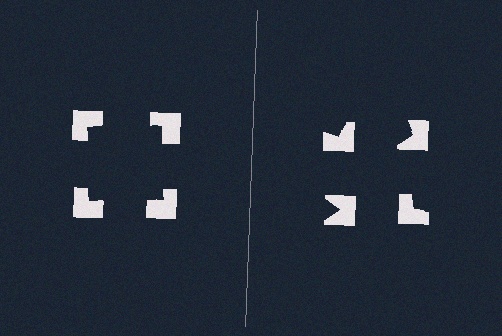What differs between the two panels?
The notched squares are positioned identically on both sides; only the wedge orientations differ. On the left they align to a square; on the right they are misaligned.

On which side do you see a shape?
An illusory square appears on the left side. On the right side the wedge cuts are rotated, so no coherent shape forms.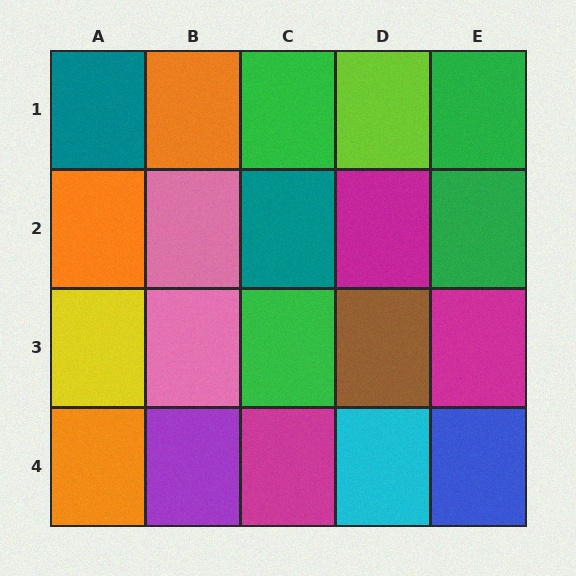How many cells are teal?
2 cells are teal.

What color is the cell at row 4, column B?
Purple.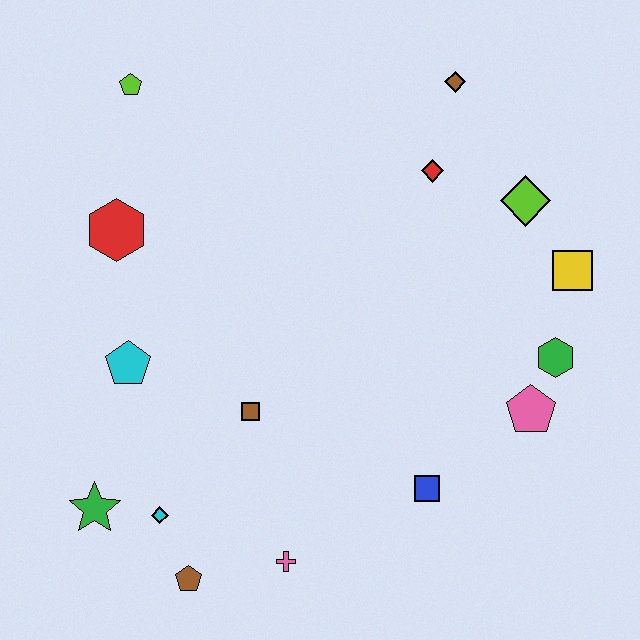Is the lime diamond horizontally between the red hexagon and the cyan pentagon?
No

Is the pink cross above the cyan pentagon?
No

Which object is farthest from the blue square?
The lime pentagon is farthest from the blue square.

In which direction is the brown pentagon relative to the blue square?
The brown pentagon is to the left of the blue square.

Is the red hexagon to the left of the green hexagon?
Yes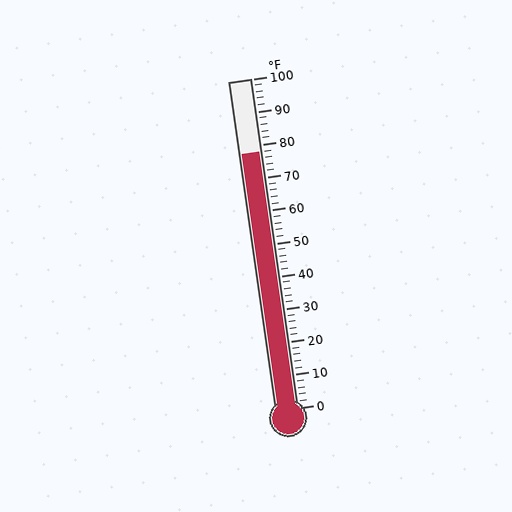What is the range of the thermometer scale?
The thermometer scale ranges from 0°F to 100°F.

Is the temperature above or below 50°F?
The temperature is above 50°F.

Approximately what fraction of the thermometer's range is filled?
The thermometer is filled to approximately 80% of its range.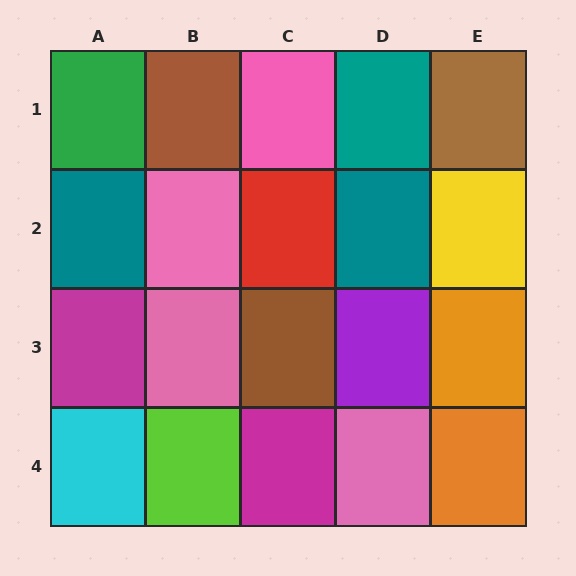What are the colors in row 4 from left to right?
Cyan, lime, magenta, pink, orange.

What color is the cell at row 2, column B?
Pink.